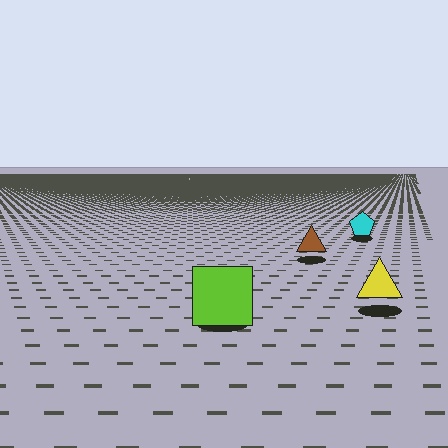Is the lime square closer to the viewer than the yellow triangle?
Yes. The lime square is closer — you can tell from the texture gradient: the ground texture is coarser near it.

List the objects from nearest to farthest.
From nearest to farthest: the lime square, the yellow triangle, the brown triangle, the cyan pentagon.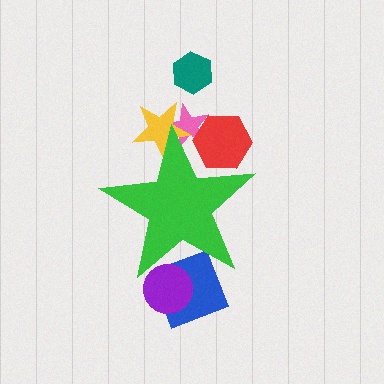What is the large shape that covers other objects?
A green star.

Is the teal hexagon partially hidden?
No, the teal hexagon is fully visible.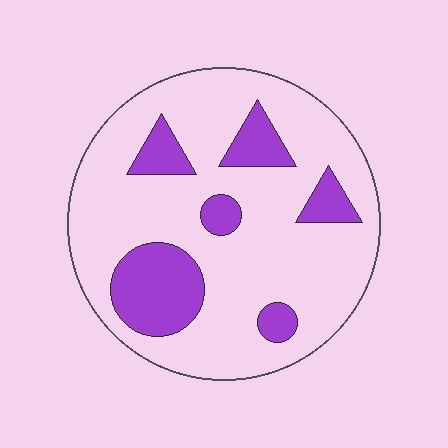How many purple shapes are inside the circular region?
6.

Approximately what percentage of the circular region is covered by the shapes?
Approximately 20%.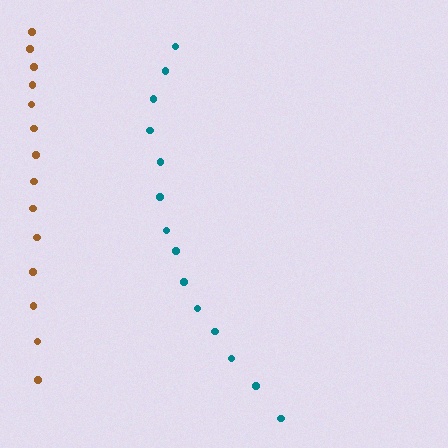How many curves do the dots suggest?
There are 2 distinct paths.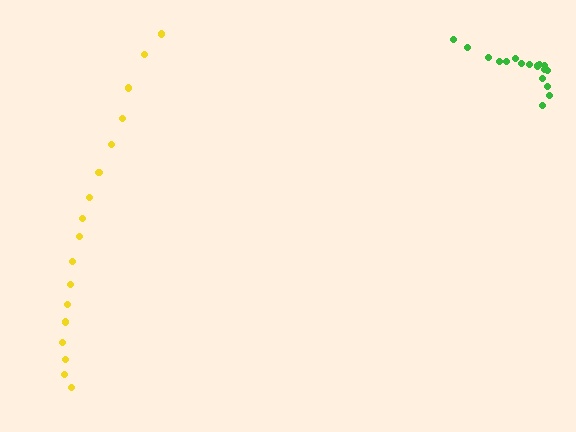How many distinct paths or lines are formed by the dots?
There are 2 distinct paths.